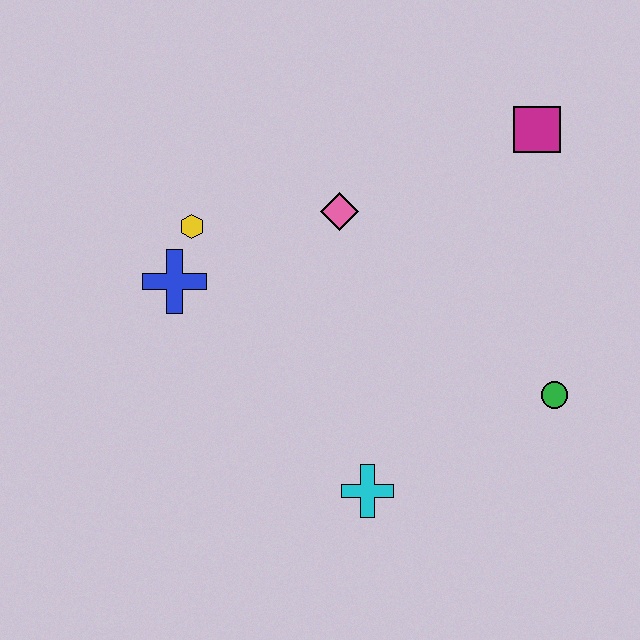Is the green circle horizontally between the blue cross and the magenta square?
No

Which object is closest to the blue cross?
The yellow hexagon is closest to the blue cross.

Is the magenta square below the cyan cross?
No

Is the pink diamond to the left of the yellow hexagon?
No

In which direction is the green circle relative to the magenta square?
The green circle is below the magenta square.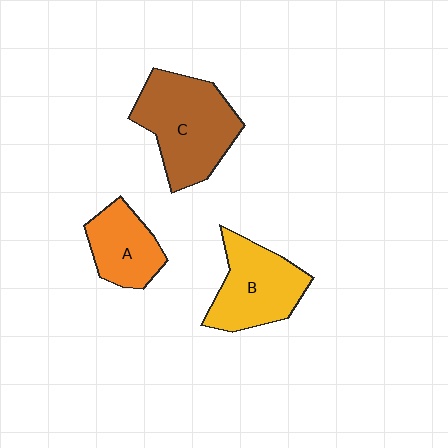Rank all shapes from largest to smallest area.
From largest to smallest: C (brown), B (yellow), A (orange).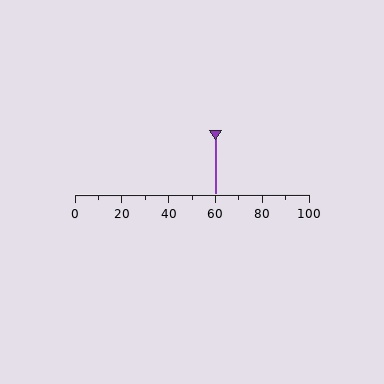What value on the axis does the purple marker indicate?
The marker indicates approximately 60.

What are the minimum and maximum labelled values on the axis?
The axis runs from 0 to 100.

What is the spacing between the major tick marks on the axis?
The major ticks are spaced 20 apart.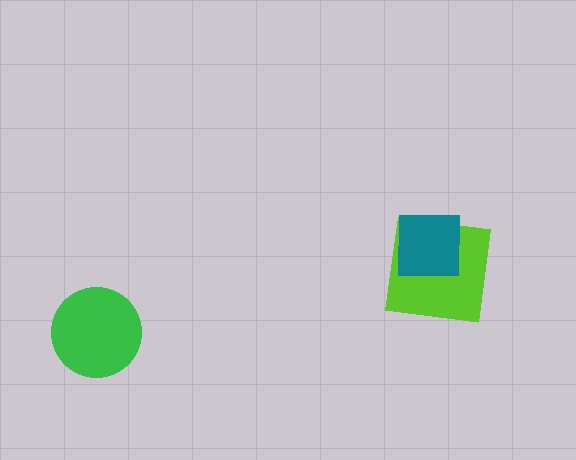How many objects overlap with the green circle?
0 objects overlap with the green circle.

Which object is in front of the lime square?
The teal square is in front of the lime square.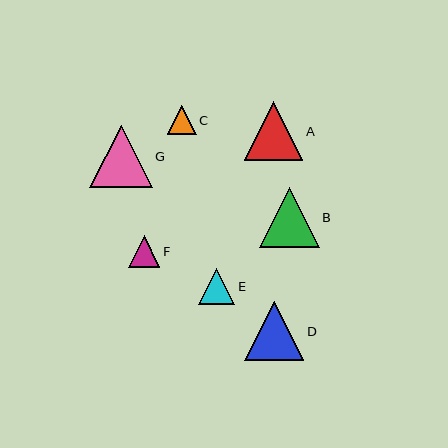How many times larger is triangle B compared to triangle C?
Triangle B is approximately 2.0 times the size of triangle C.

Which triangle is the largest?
Triangle G is the largest with a size of approximately 62 pixels.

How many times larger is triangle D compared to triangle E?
Triangle D is approximately 1.6 times the size of triangle E.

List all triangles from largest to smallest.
From largest to smallest: G, B, D, A, E, F, C.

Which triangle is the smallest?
Triangle C is the smallest with a size of approximately 29 pixels.